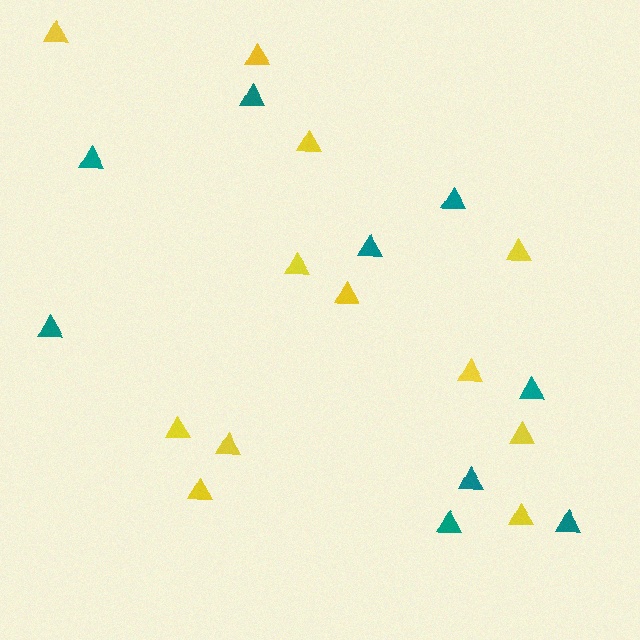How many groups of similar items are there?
There are 2 groups: one group of yellow triangles (12) and one group of teal triangles (9).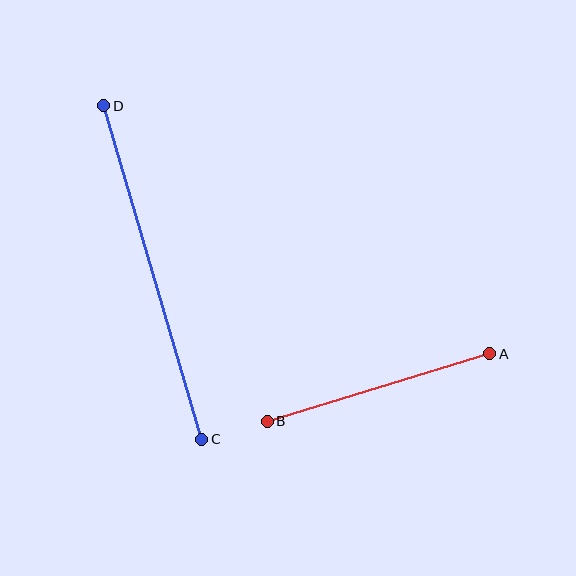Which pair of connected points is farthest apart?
Points C and D are farthest apart.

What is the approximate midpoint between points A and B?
The midpoint is at approximately (379, 387) pixels.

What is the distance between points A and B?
The distance is approximately 232 pixels.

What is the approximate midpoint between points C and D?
The midpoint is at approximately (153, 272) pixels.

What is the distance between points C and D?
The distance is approximately 348 pixels.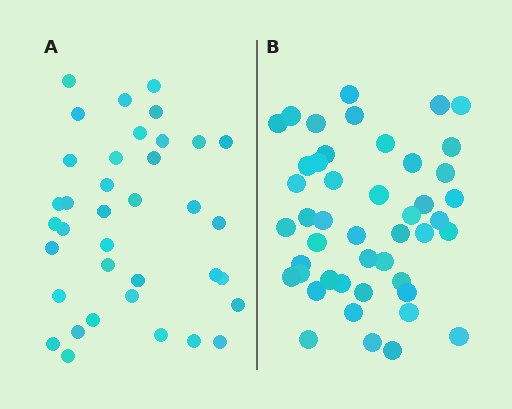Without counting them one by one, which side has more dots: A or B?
Region B (the right region) has more dots.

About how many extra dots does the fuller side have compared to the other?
Region B has roughly 8 or so more dots than region A.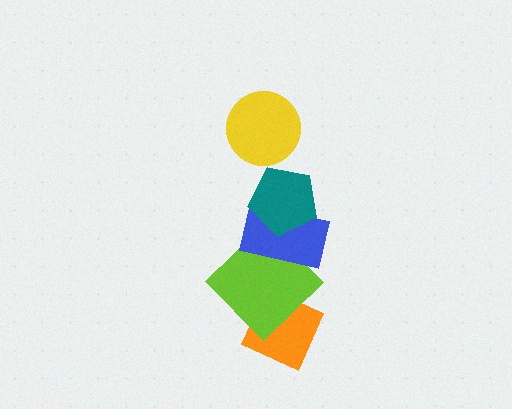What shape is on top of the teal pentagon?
The yellow circle is on top of the teal pentagon.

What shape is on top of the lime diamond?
The blue rectangle is on top of the lime diamond.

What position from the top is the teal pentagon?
The teal pentagon is 2nd from the top.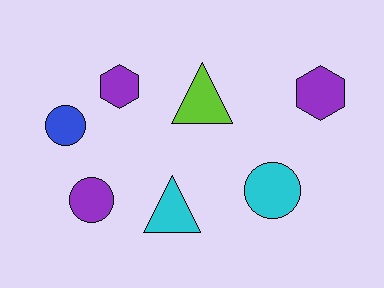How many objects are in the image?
There are 7 objects.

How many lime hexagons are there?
There are no lime hexagons.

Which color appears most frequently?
Purple, with 3 objects.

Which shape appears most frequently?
Circle, with 3 objects.